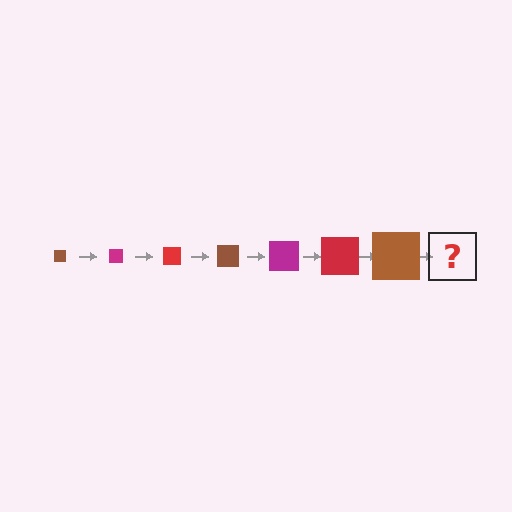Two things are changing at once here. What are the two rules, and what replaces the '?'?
The two rules are that the square grows larger each step and the color cycles through brown, magenta, and red. The '?' should be a magenta square, larger than the previous one.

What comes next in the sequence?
The next element should be a magenta square, larger than the previous one.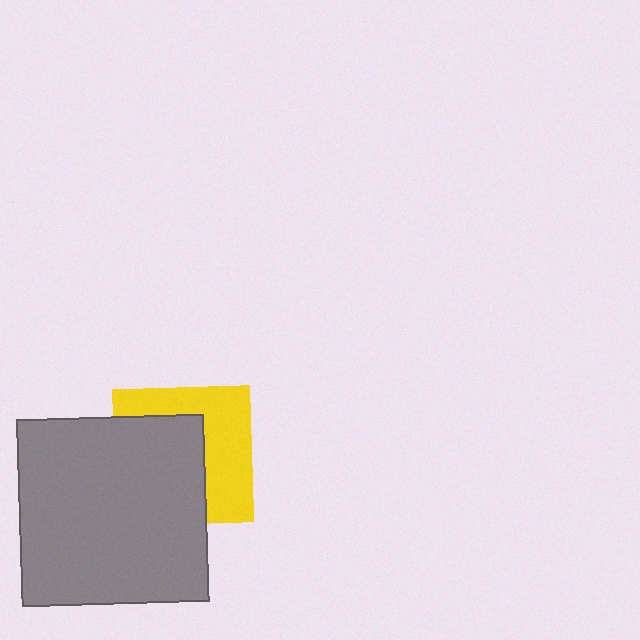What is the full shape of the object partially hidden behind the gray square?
The partially hidden object is a yellow square.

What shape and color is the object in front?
The object in front is a gray square.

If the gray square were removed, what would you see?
You would see the complete yellow square.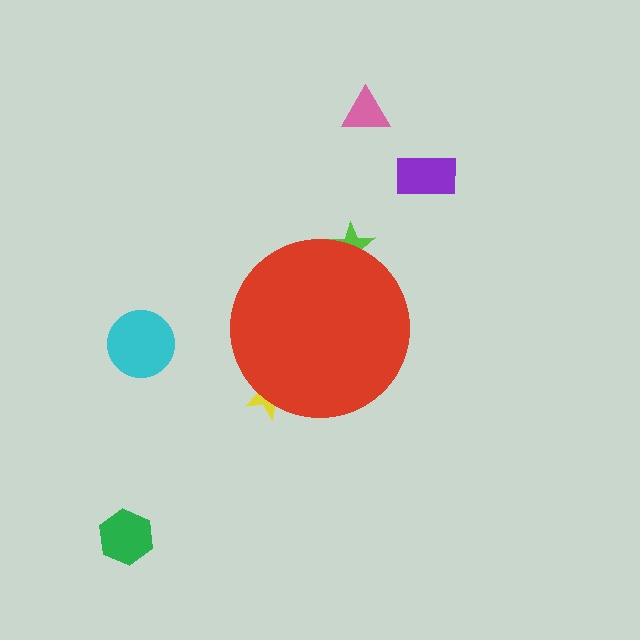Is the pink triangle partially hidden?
No, the pink triangle is fully visible.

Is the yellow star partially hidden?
Yes, the yellow star is partially hidden behind the red circle.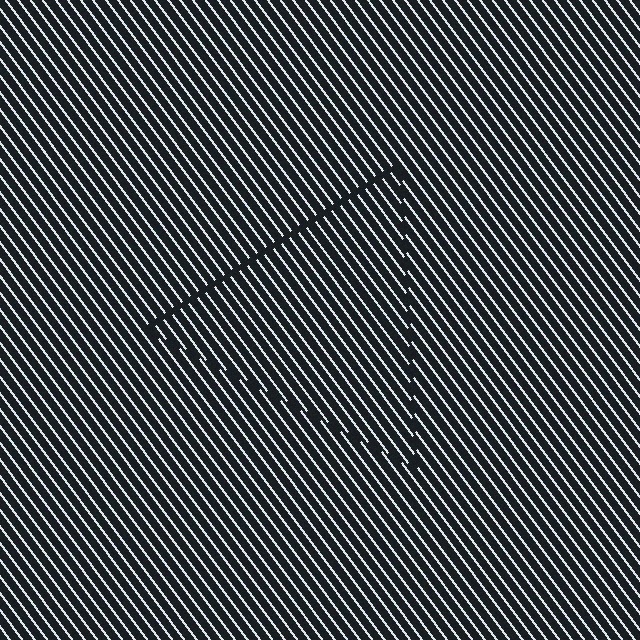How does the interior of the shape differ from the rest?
The interior of the shape contains the same grating, shifted by half a period — the contour is defined by the phase discontinuity where line-ends from the inner and outer gratings abut.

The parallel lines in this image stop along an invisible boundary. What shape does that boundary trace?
An illusory triangle. The interior of the shape contains the same grating, shifted by half a period — the contour is defined by the phase discontinuity where line-ends from the inner and outer gratings abut.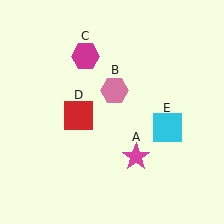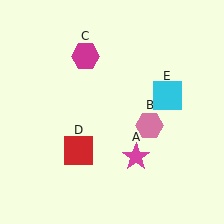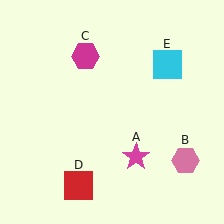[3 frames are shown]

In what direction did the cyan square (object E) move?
The cyan square (object E) moved up.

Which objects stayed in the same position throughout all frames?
Magenta star (object A) and magenta hexagon (object C) remained stationary.